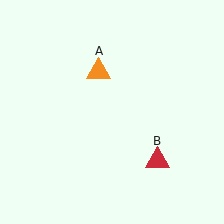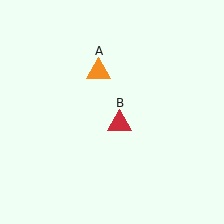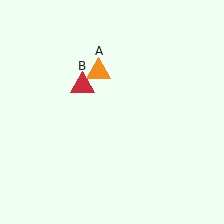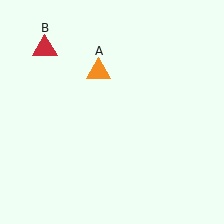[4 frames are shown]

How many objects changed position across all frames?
1 object changed position: red triangle (object B).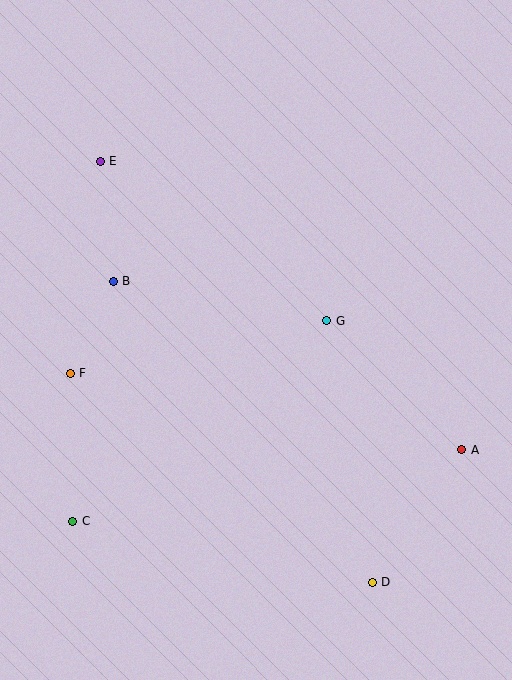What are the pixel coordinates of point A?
Point A is at (462, 450).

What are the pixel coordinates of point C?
Point C is at (73, 521).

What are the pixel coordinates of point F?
Point F is at (70, 373).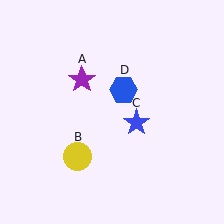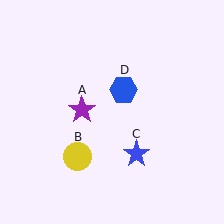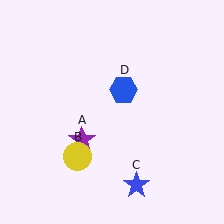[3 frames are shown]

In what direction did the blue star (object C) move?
The blue star (object C) moved down.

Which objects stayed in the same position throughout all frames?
Yellow circle (object B) and blue hexagon (object D) remained stationary.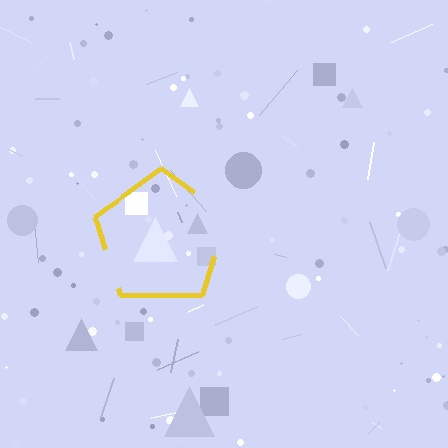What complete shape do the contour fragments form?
The contour fragments form a pentagon.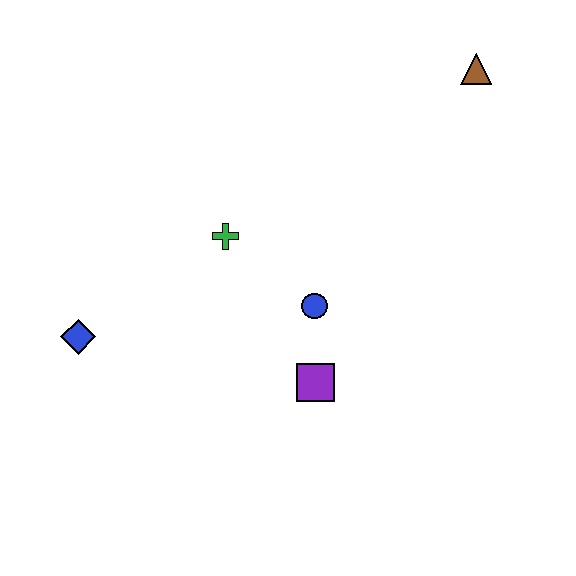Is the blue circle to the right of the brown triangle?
No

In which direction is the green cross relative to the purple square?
The green cross is above the purple square.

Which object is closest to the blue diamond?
The green cross is closest to the blue diamond.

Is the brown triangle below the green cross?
No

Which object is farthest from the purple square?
The brown triangle is farthest from the purple square.